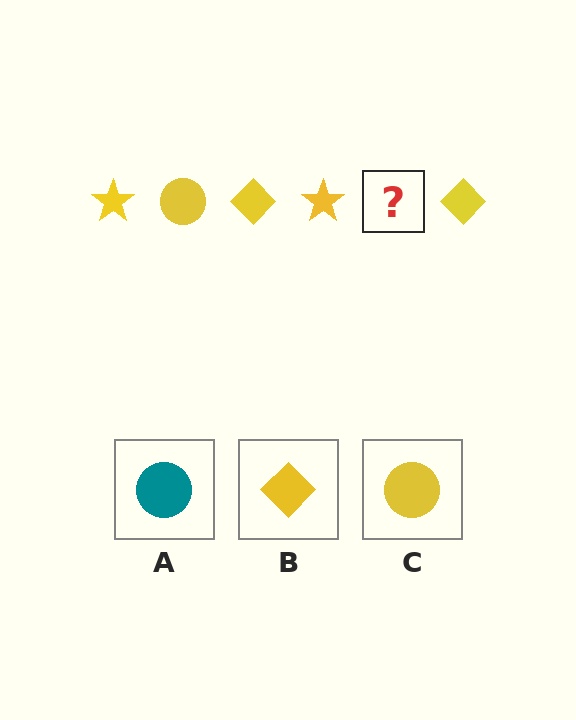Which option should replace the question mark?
Option C.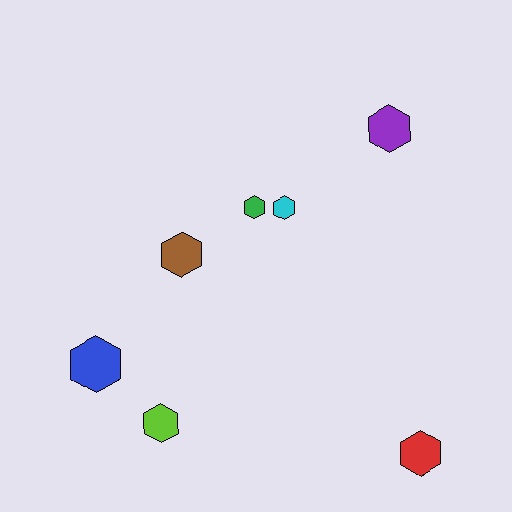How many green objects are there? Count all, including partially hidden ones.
There is 1 green object.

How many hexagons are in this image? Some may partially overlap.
There are 7 hexagons.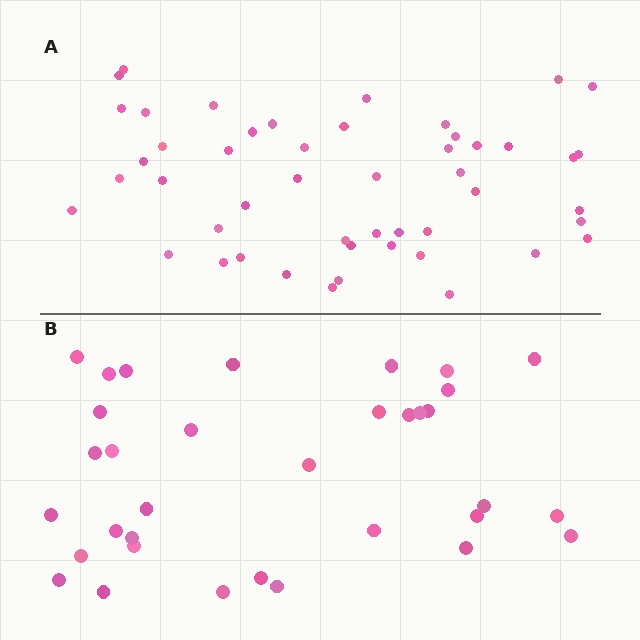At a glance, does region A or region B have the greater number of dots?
Region A (the top region) has more dots.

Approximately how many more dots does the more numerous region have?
Region A has approximately 15 more dots than region B.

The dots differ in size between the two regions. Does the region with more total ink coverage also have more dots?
No. Region B has more total ink coverage because its dots are larger, but region A actually contains more individual dots. Total area can be misleading — the number of items is what matters here.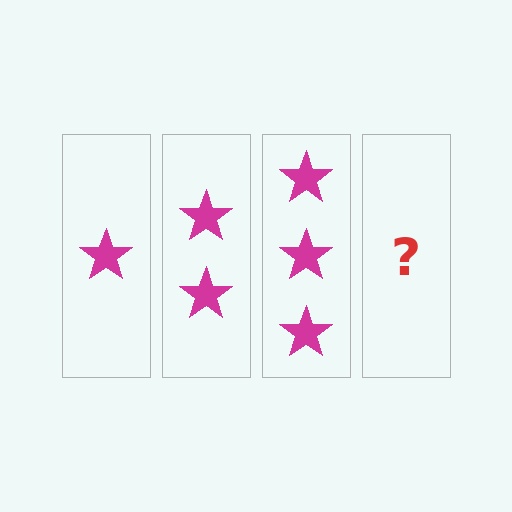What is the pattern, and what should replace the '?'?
The pattern is that each step adds one more star. The '?' should be 4 stars.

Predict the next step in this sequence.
The next step is 4 stars.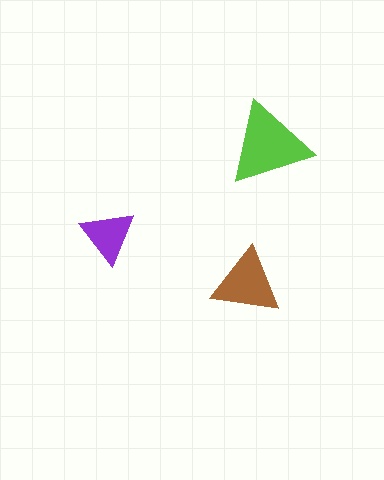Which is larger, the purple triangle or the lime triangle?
The lime one.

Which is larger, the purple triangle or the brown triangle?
The brown one.